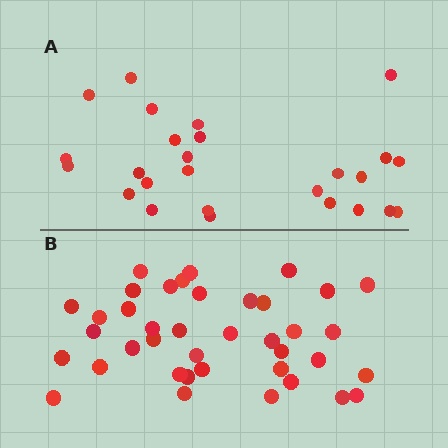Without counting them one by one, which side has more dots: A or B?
Region B (the bottom region) has more dots.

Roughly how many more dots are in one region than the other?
Region B has approximately 15 more dots than region A.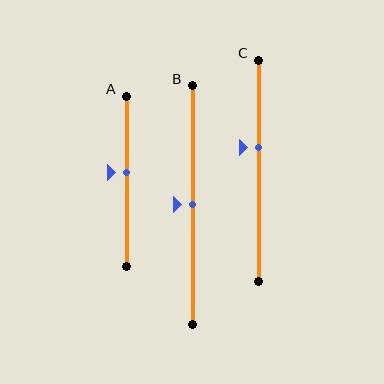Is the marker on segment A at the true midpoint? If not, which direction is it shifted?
No, the marker on segment A is shifted upward by about 5% of the segment length.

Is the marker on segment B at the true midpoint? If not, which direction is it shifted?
Yes, the marker on segment B is at the true midpoint.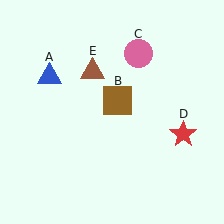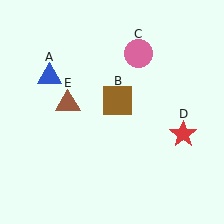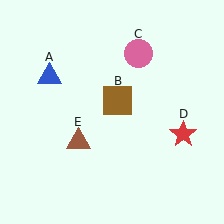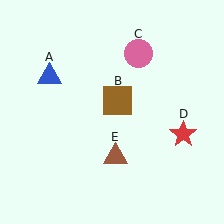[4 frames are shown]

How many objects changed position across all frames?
1 object changed position: brown triangle (object E).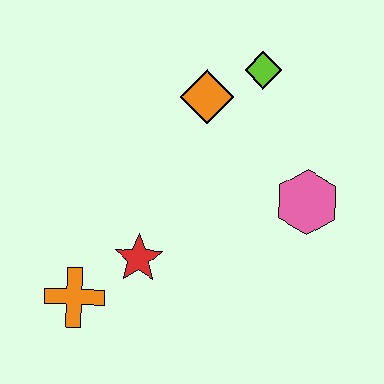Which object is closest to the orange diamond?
The lime diamond is closest to the orange diamond.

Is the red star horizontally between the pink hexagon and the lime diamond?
No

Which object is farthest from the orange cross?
The lime diamond is farthest from the orange cross.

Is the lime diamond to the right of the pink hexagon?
No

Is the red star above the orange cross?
Yes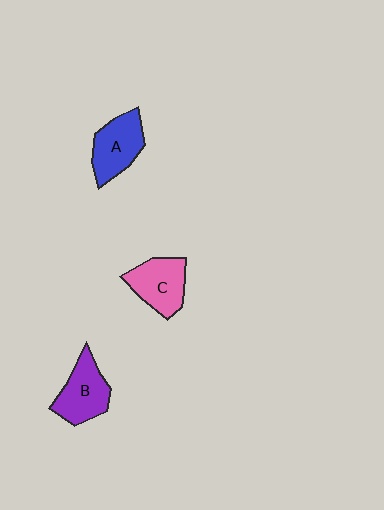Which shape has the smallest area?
Shape C (pink).